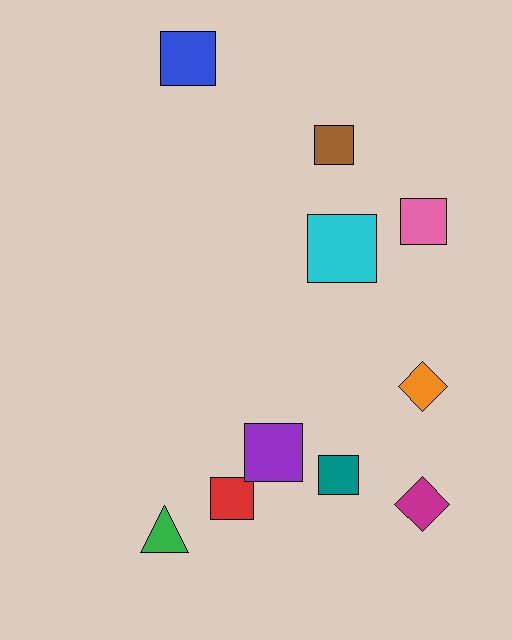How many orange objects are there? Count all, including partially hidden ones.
There is 1 orange object.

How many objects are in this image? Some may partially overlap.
There are 10 objects.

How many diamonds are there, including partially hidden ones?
There are 2 diamonds.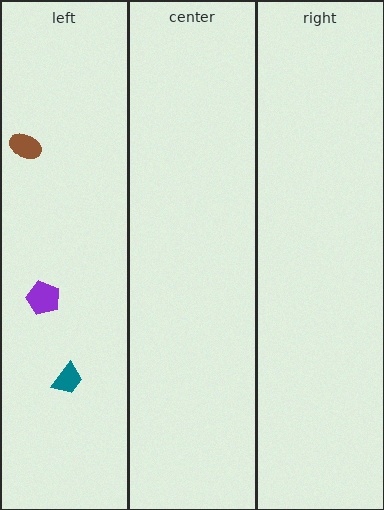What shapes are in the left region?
The purple pentagon, the teal trapezoid, the brown ellipse.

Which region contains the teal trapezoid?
The left region.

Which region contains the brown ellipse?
The left region.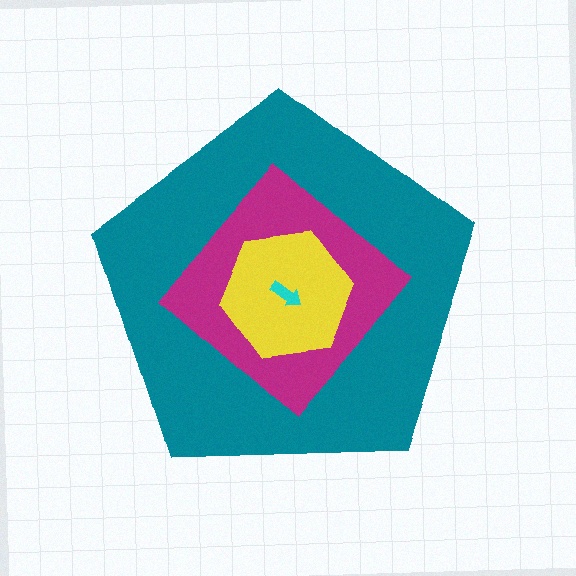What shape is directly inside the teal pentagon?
The magenta diamond.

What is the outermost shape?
The teal pentagon.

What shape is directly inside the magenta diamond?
The yellow hexagon.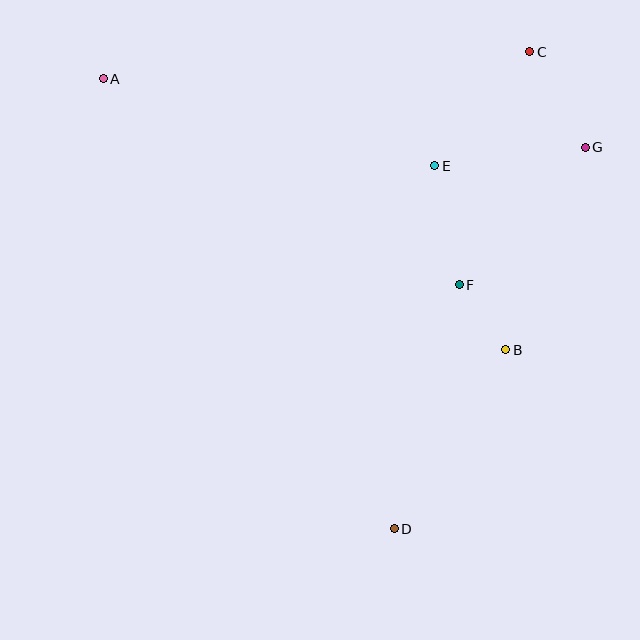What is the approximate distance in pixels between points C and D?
The distance between C and D is approximately 495 pixels.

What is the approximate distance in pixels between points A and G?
The distance between A and G is approximately 487 pixels.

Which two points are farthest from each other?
Points A and D are farthest from each other.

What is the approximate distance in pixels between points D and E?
The distance between D and E is approximately 365 pixels.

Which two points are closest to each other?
Points B and F are closest to each other.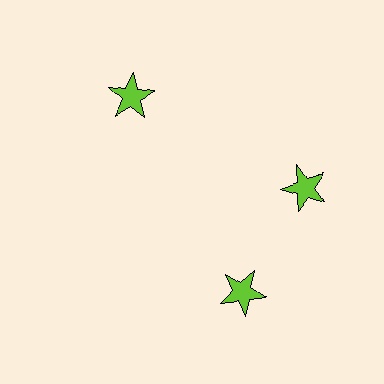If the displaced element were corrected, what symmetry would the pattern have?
It would have 3-fold rotational symmetry — the pattern would map onto itself every 120 degrees.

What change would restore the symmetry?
The symmetry would be restored by rotating it back into even spacing with its neighbors so that all 3 stars sit at equal angles and equal distance from the center.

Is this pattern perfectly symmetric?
No. The 3 lime stars are arranged in a ring, but one element near the 7 o'clock position is rotated out of alignment along the ring, breaking the 3-fold rotational symmetry.